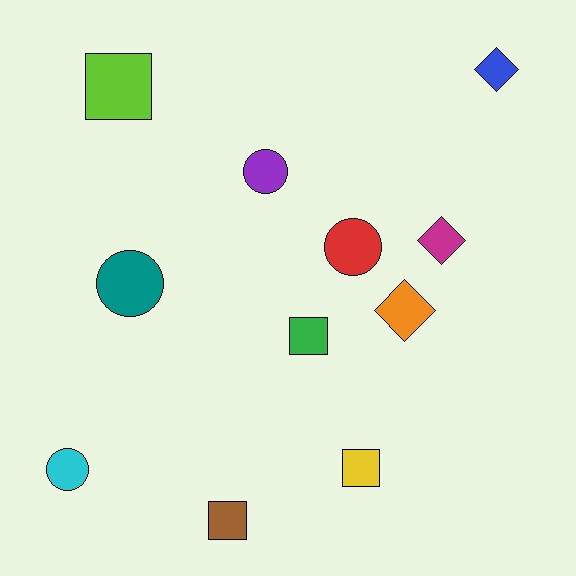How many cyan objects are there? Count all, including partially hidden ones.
There is 1 cyan object.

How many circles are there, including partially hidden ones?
There are 4 circles.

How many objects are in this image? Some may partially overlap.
There are 11 objects.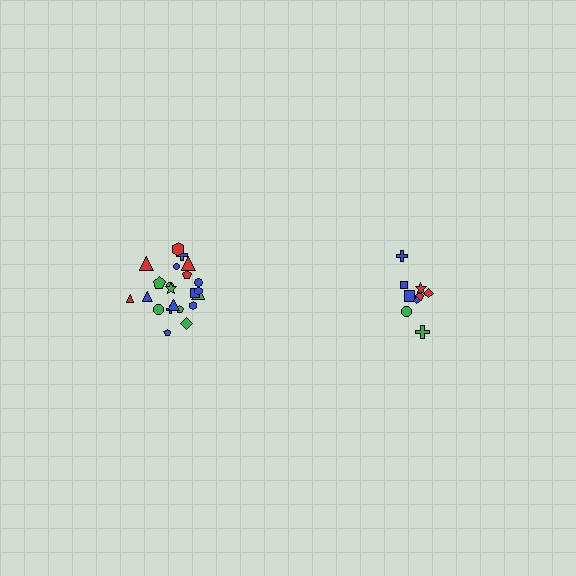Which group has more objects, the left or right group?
The left group.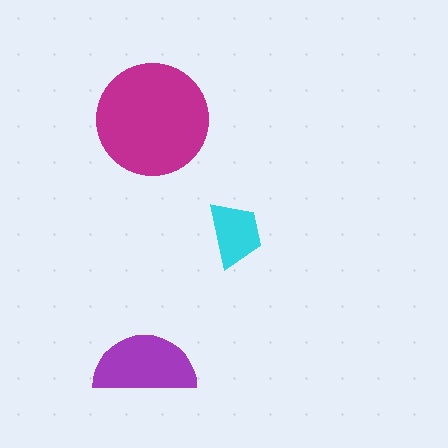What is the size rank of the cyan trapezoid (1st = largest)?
3rd.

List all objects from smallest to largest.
The cyan trapezoid, the purple semicircle, the magenta circle.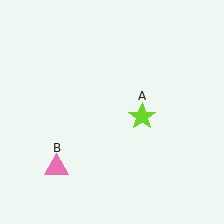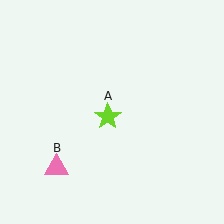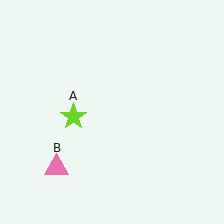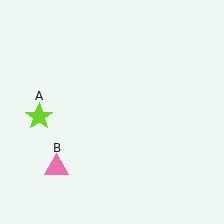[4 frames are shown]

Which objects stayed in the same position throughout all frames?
Pink triangle (object B) remained stationary.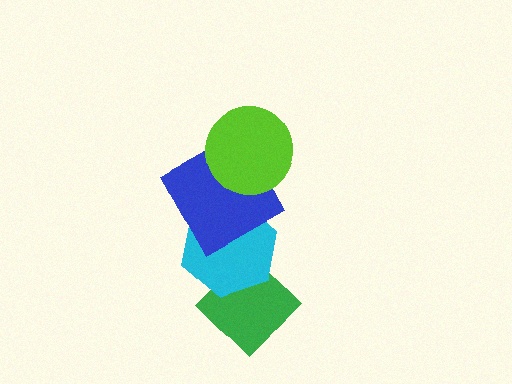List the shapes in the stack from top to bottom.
From top to bottom: the lime circle, the blue square, the cyan hexagon, the green diamond.